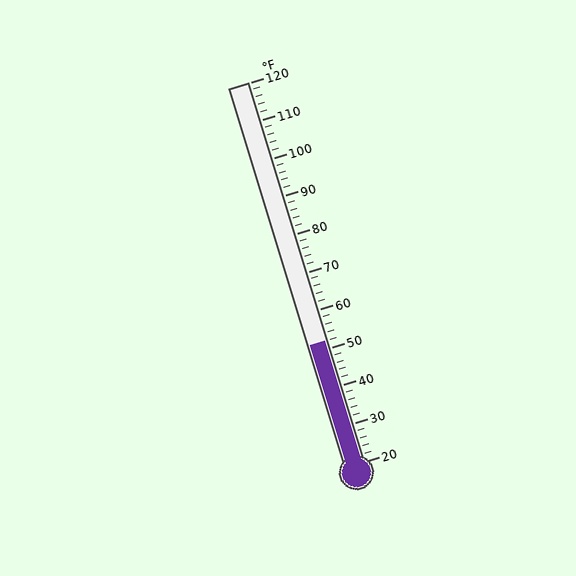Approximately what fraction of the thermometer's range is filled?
The thermometer is filled to approximately 30% of its range.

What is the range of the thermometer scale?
The thermometer scale ranges from 20°F to 120°F.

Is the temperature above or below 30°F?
The temperature is above 30°F.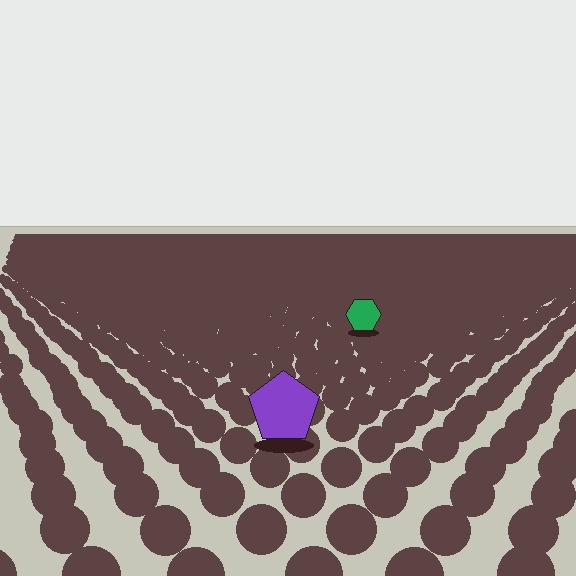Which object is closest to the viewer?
The purple pentagon is closest. The texture marks near it are larger and more spread out.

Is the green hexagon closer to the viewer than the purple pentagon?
No. The purple pentagon is closer — you can tell from the texture gradient: the ground texture is coarser near it.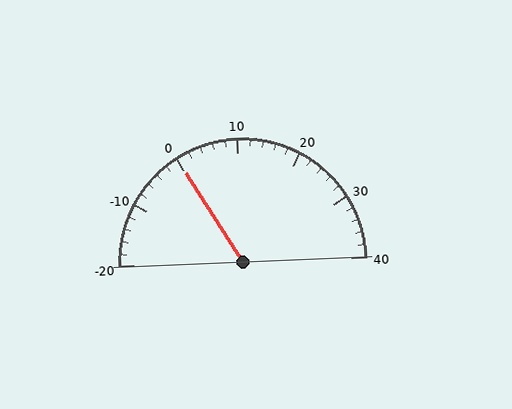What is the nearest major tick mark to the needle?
The nearest major tick mark is 0.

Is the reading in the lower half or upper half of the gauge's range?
The reading is in the lower half of the range (-20 to 40).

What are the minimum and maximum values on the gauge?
The gauge ranges from -20 to 40.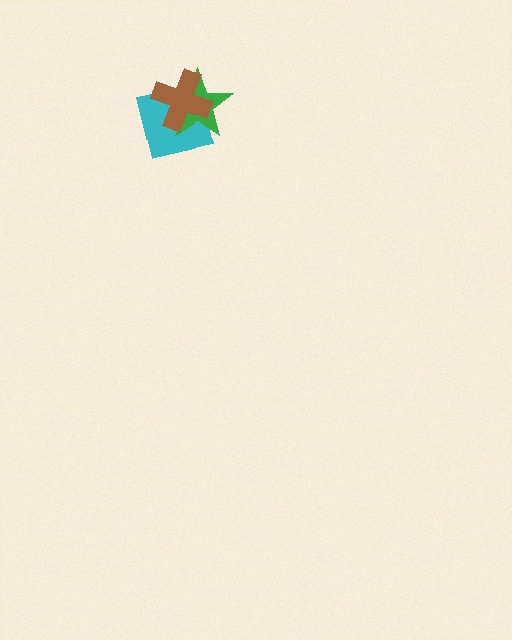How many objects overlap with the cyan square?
2 objects overlap with the cyan square.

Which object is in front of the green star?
The brown cross is in front of the green star.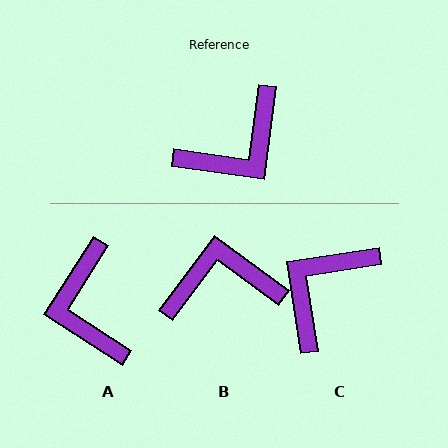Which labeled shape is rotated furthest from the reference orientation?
C, about 164 degrees away.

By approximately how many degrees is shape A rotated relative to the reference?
Approximately 115 degrees clockwise.